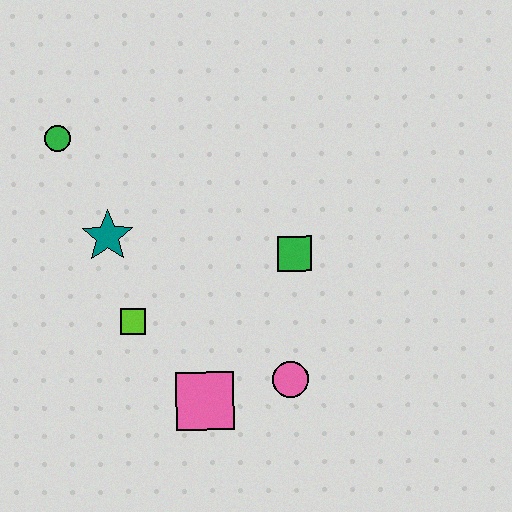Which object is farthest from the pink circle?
The green circle is farthest from the pink circle.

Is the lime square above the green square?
No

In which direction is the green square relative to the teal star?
The green square is to the right of the teal star.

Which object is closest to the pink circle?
The pink square is closest to the pink circle.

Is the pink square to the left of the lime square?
No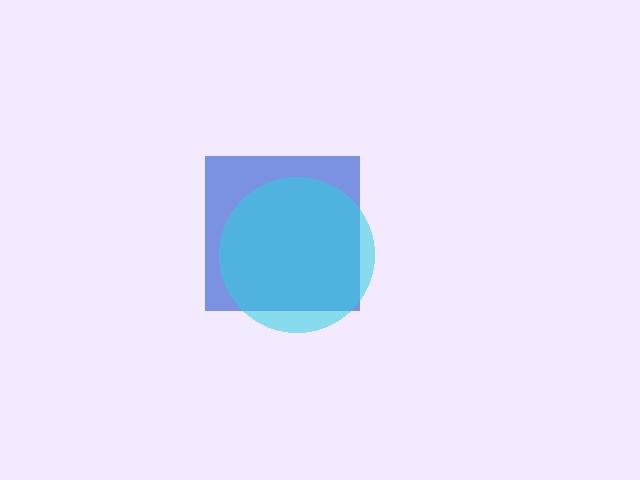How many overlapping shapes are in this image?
There are 2 overlapping shapes in the image.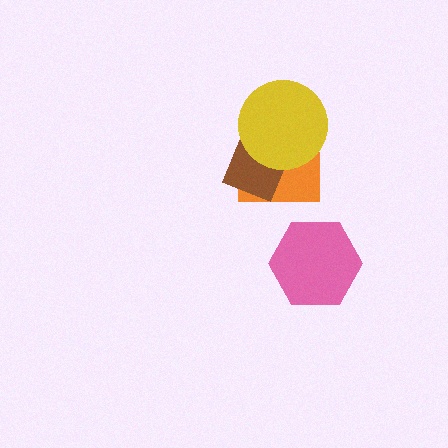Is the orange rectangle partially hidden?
Yes, it is partially covered by another shape.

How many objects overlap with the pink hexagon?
0 objects overlap with the pink hexagon.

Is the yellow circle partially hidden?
No, no other shape covers it.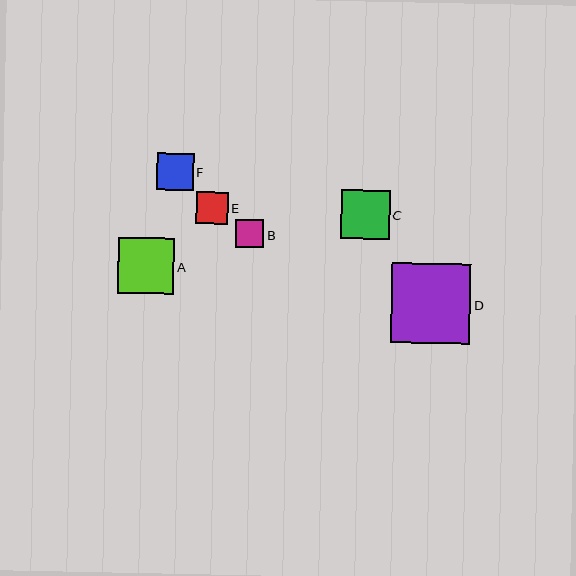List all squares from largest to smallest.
From largest to smallest: D, A, C, F, E, B.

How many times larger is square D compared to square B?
Square D is approximately 2.9 times the size of square B.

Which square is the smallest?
Square B is the smallest with a size of approximately 28 pixels.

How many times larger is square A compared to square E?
Square A is approximately 1.8 times the size of square E.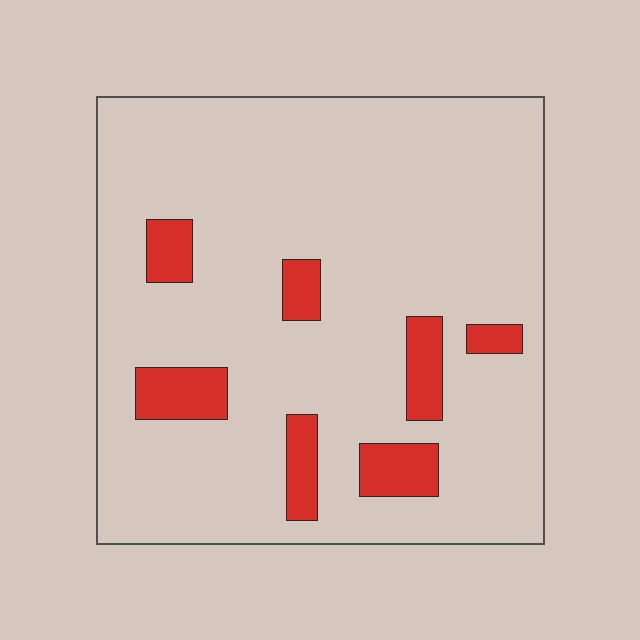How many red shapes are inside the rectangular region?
7.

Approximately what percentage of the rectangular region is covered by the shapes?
Approximately 10%.